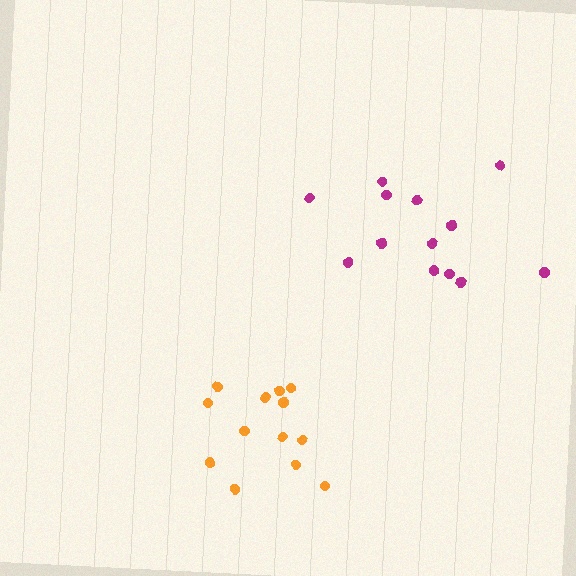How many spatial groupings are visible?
There are 2 spatial groupings.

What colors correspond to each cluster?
The clusters are colored: magenta, orange.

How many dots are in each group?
Group 1: 13 dots, Group 2: 13 dots (26 total).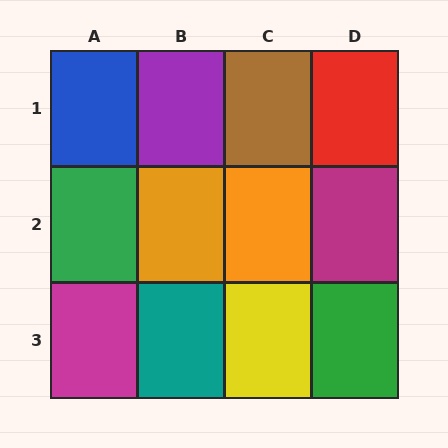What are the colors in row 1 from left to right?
Blue, purple, brown, red.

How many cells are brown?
1 cell is brown.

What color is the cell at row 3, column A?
Magenta.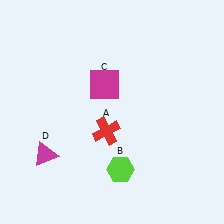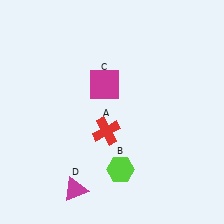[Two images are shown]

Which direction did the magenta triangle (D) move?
The magenta triangle (D) moved down.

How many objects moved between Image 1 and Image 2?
1 object moved between the two images.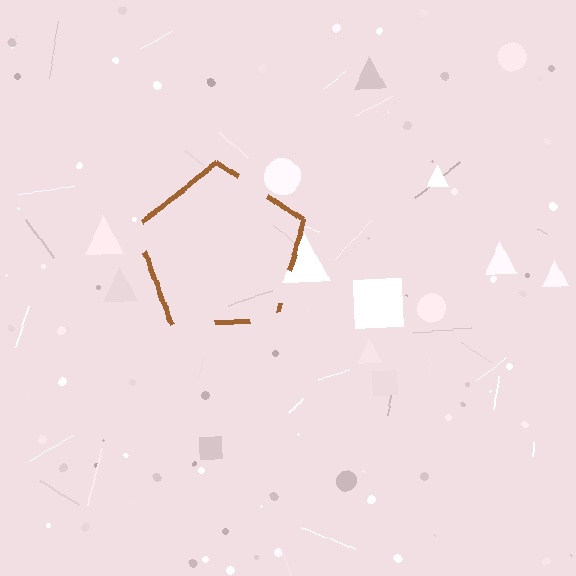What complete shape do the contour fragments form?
The contour fragments form a pentagon.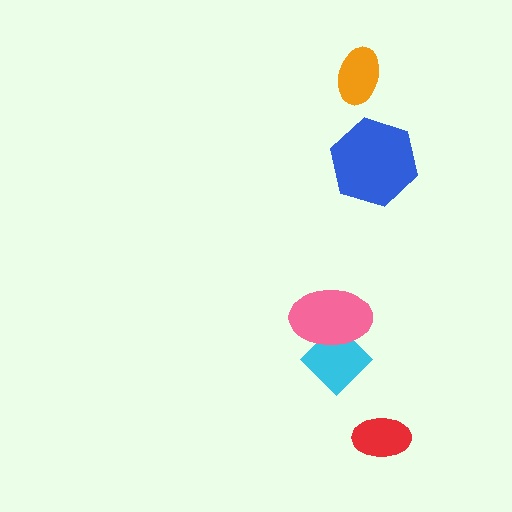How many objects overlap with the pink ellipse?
1 object overlaps with the pink ellipse.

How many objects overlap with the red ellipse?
0 objects overlap with the red ellipse.